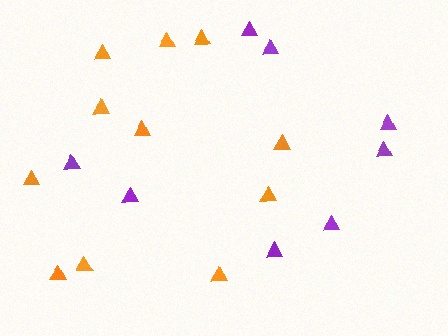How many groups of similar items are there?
There are 2 groups: one group of orange triangles (11) and one group of purple triangles (8).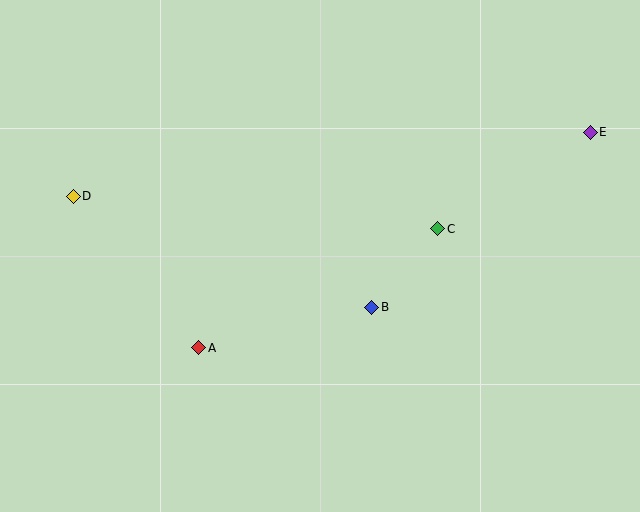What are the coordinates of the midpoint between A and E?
The midpoint between A and E is at (394, 240).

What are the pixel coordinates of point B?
Point B is at (372, 307).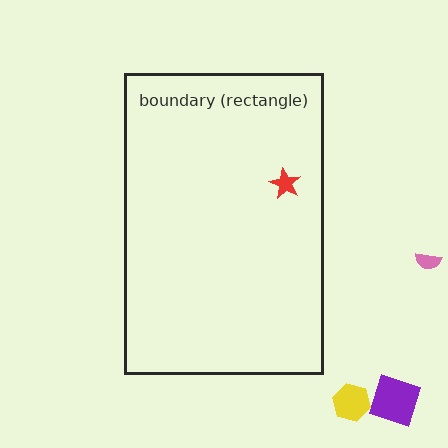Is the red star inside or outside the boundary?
Inside.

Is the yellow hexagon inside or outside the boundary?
Outside.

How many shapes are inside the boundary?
1 inside, 3 outside.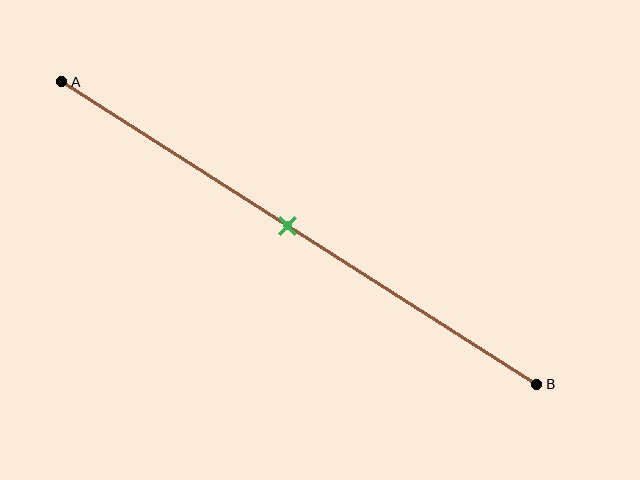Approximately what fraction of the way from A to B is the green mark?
The green mark is approximately 50% of the way from A to B.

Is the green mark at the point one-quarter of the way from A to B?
No, the mark is at about 50% from A, not at the 25% one-quarter point.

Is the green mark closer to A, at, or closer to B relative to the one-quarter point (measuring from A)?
The green mark is closer to point B than the one-quarter point of segment AB.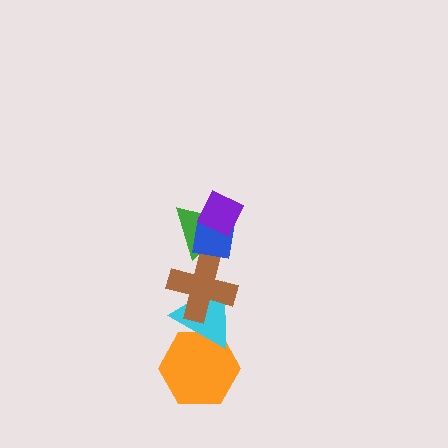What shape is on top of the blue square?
The purple diamond is on top of the blue square.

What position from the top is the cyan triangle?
The cyan triangle is 5th from the top.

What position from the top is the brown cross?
The brown cross is 4th from the top.